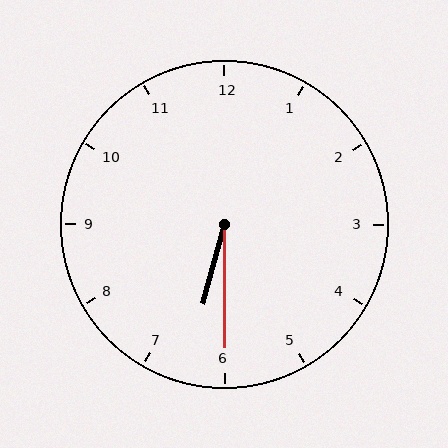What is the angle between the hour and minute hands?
Approximately 15 degrees.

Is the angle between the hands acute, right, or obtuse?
It is acute.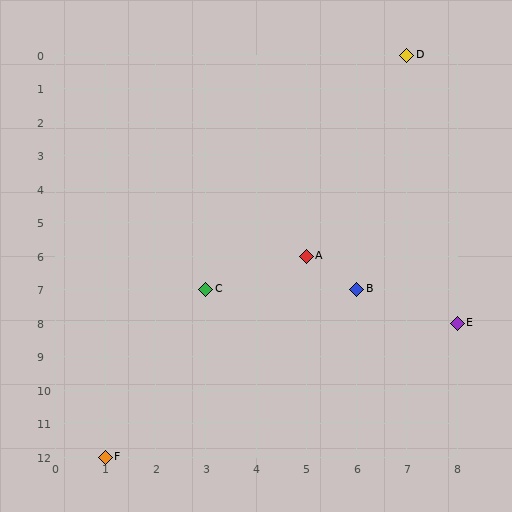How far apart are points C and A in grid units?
Points C and A are 2 columns and 1 row apart (about 2.2 grid units diagonally).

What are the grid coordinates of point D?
Point D is at grid coordinates (7, 0).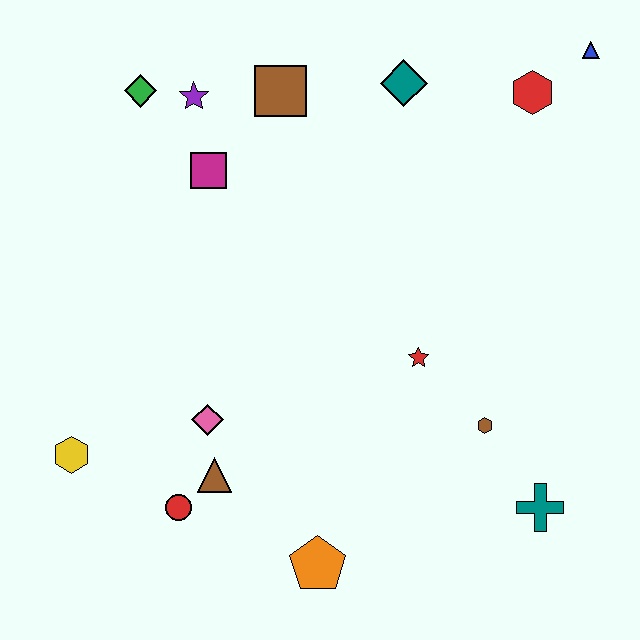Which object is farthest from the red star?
The green diamond is farthest from the red star.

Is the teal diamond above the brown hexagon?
Yes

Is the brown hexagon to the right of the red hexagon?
No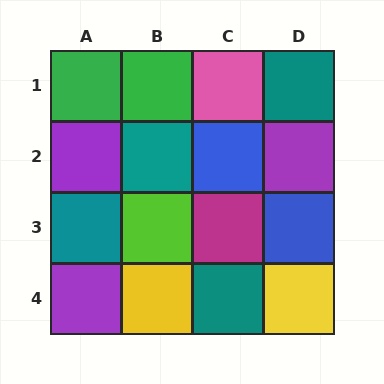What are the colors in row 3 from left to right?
Teal, lime, magenta, blue.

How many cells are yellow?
2 cells are yellow.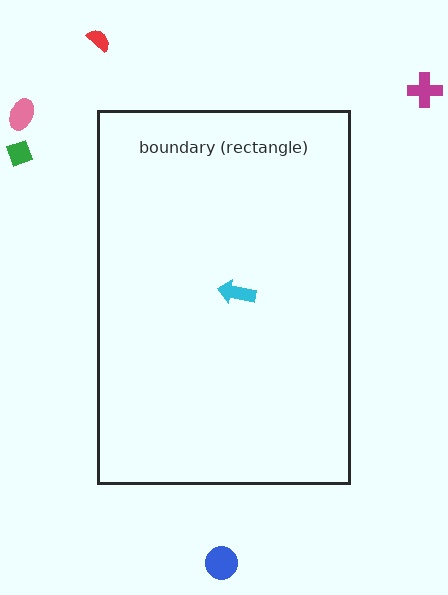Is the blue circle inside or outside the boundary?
Outside.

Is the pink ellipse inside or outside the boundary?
Outside.